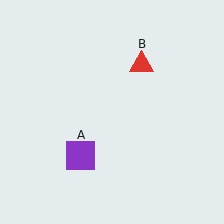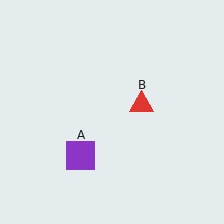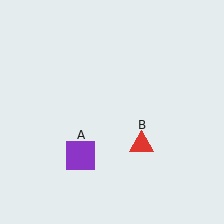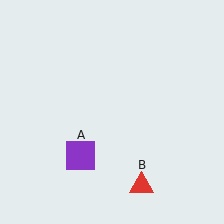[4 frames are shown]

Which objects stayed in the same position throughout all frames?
Purple square (object A) remained stationary.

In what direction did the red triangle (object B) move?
The red triangle (object B) moved down.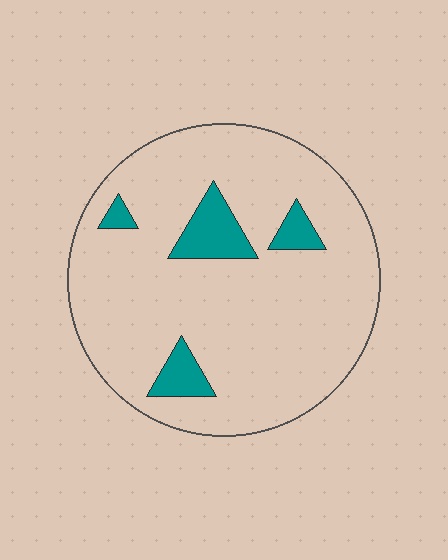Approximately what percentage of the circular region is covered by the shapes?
Approximately 10%.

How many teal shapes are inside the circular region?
4.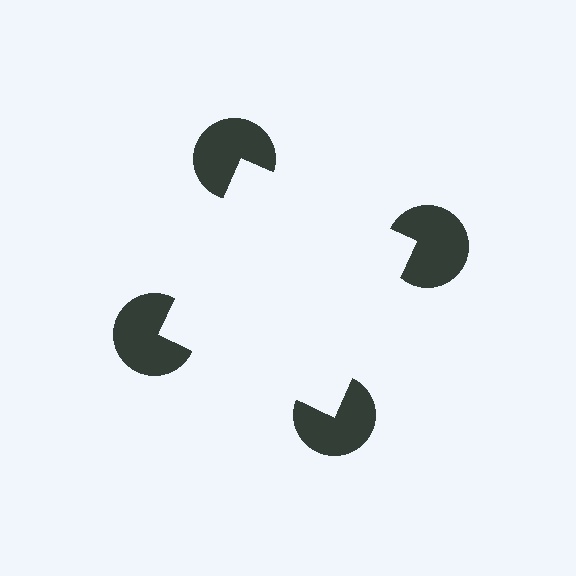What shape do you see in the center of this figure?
An illusory square — its edges are inferred from the aligned wedge cuts in the pac-man discs, not physically drawn.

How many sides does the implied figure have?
4 sides.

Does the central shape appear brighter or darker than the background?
It typically appears slightly brighter than the background, even though no actual brightness change is drawn.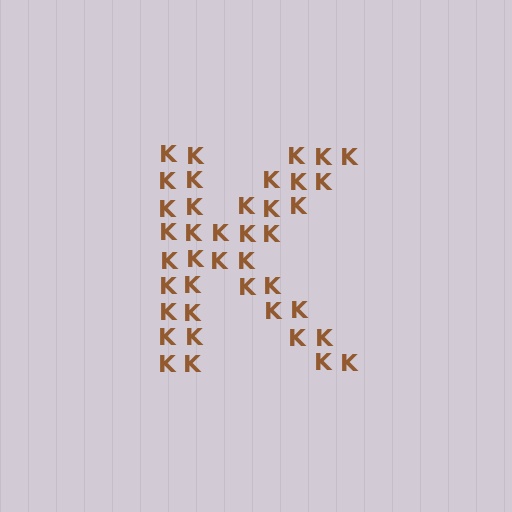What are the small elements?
The small elements are letter K's.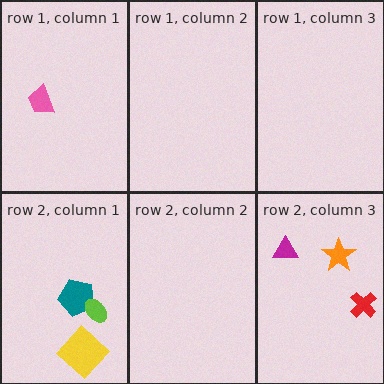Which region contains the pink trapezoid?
The row 1, column 1 region.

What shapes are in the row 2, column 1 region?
The teal pentagon, the yellow diamond, the lime ellipse.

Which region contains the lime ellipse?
The row 2, column 1 region.